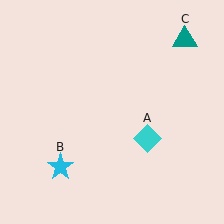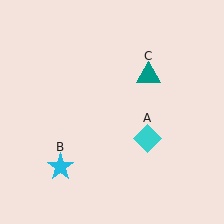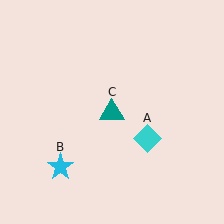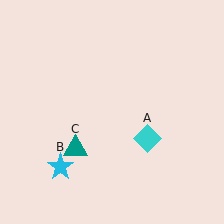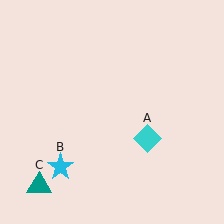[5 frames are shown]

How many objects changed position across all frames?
1 object changed position: teal triangle (object C).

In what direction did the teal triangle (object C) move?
The teal triangle (object C) moved down and to the left.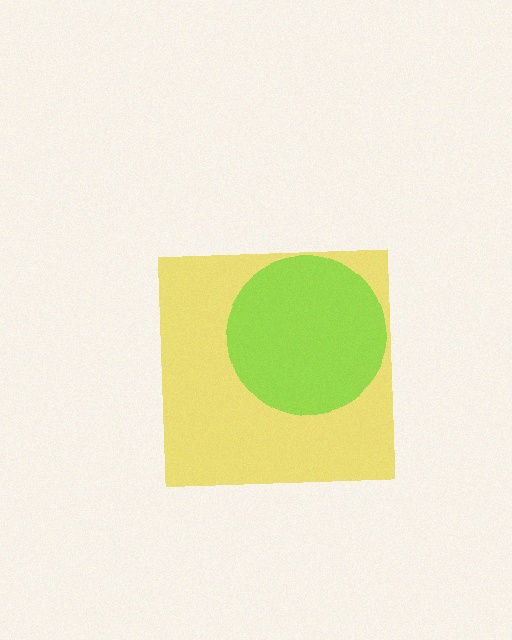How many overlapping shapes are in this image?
There are 2 overlapping shapes in the image.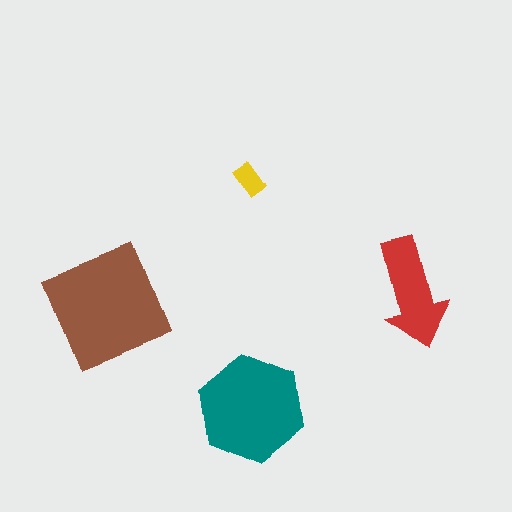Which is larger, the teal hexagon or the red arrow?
The teal hexagon.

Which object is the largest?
The brown square.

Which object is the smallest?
The yellow rectangle.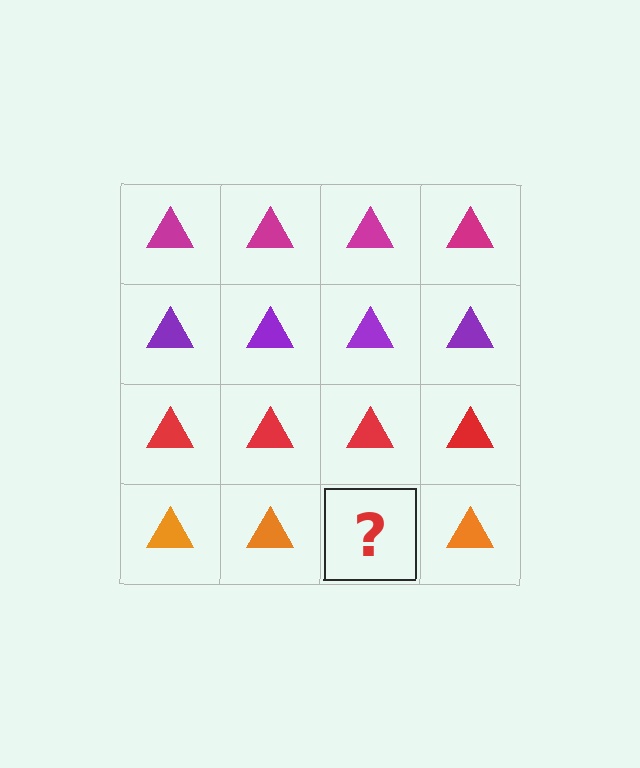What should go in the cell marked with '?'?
The missing cell should contain an orange triangle.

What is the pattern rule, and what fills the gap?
The rule is that each row has a consistent color. The gap should be filled with an orange triangle.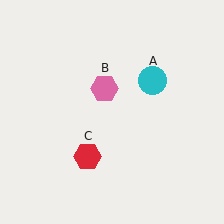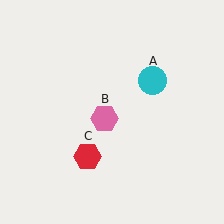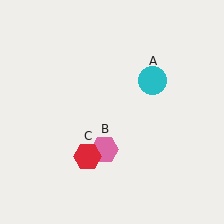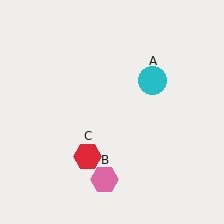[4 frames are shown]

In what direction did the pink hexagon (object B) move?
The pink hexagon (object B) moved down.